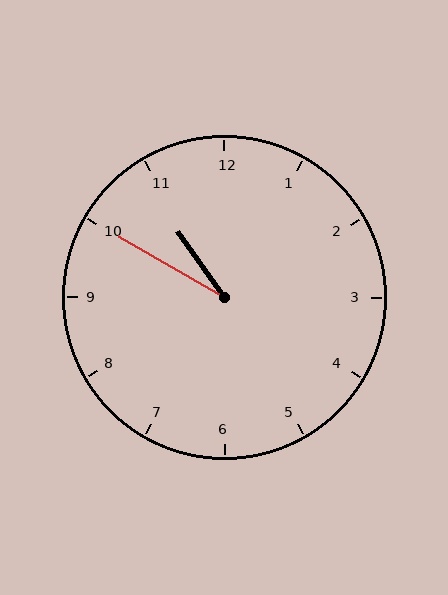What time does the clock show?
10:50.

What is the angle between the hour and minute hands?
Approximately 25 degrees.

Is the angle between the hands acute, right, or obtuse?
It is acute.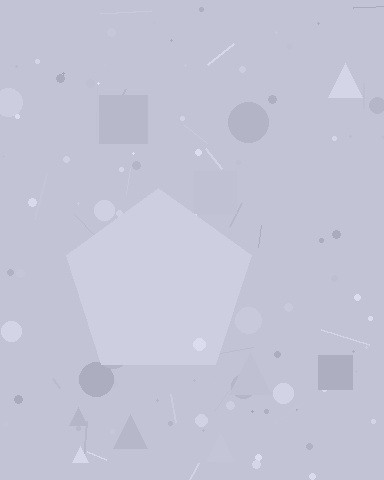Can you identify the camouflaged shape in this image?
The camouflaged shape is a pentagon.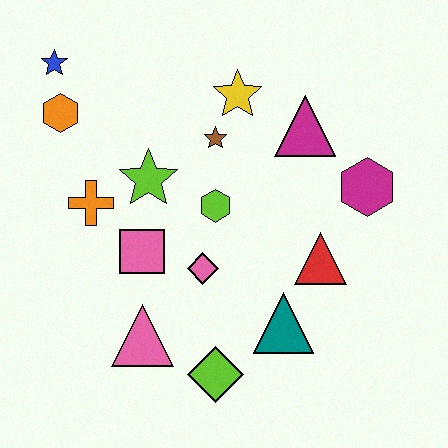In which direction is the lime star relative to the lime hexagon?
The lime star is to the left of the lime hexagon.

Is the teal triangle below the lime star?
Yes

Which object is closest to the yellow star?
The brown star is closest to the yellow star.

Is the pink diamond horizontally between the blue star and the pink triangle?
No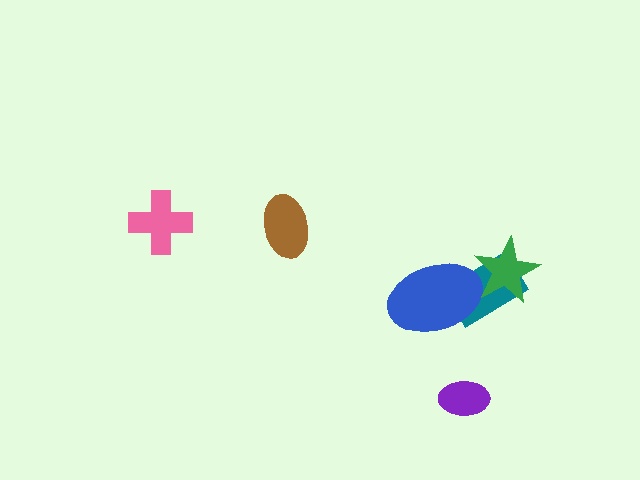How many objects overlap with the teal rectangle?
2 objects overlap with the teal rectangle.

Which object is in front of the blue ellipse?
The green star is in front of the blue ellipse.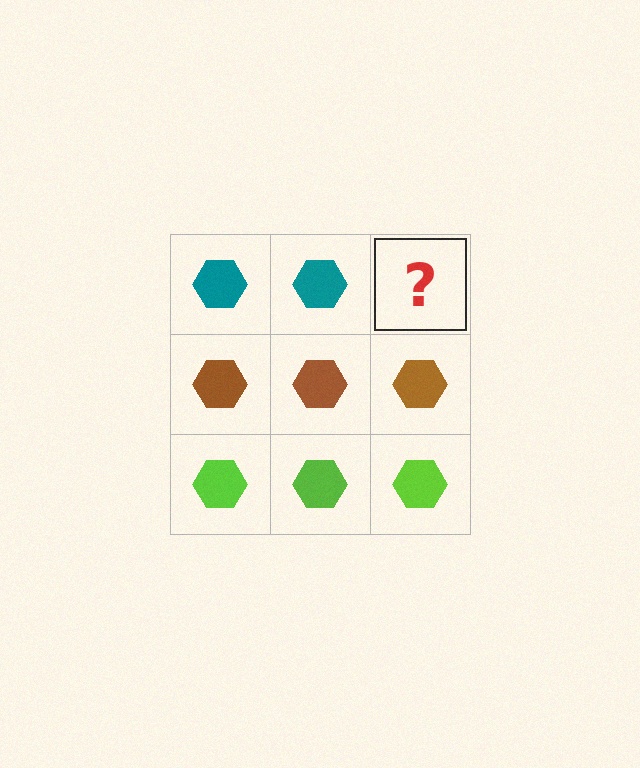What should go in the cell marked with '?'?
The missing cell should contain a teal hexagon.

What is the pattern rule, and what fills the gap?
The rule is that each row has a consistent color. The gap should be filled with a teal hexagon.